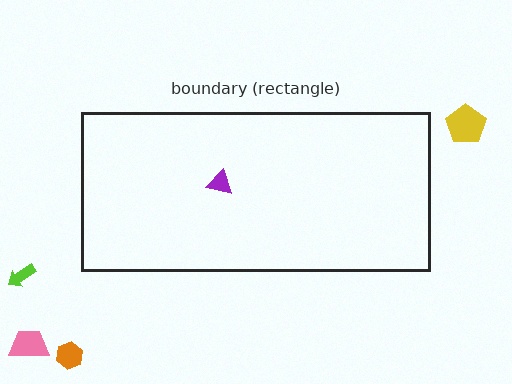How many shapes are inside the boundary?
1 inside, 4 outside.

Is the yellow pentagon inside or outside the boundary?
Outside.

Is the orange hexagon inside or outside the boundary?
Outside.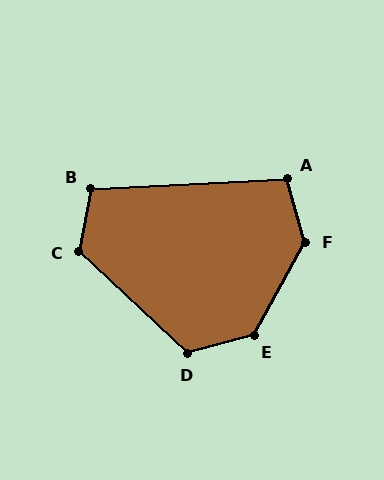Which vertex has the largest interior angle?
F, at approximately 135 degrees.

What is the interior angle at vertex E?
Approximately 134 degrees (obtuse).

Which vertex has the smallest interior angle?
A, at approximately 103 degrees.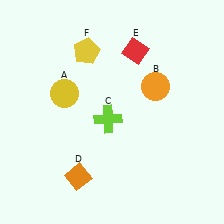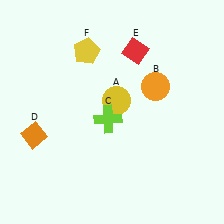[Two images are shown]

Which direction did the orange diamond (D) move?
The orange diamond (D) moved left.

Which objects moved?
The objects that moved are: the yellow circle (A), the orange diamond (D).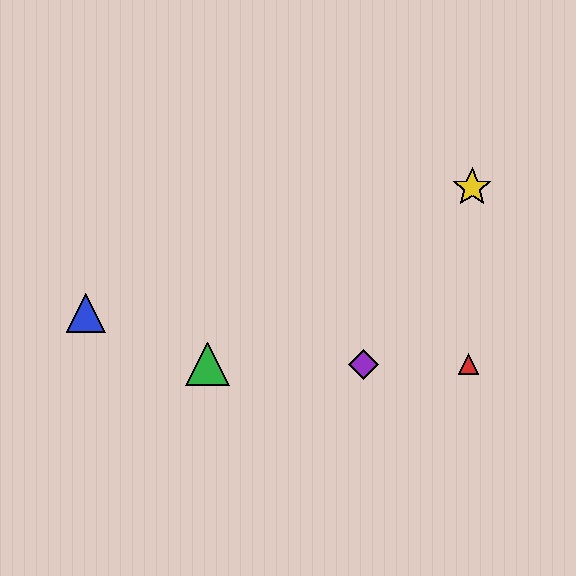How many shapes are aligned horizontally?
3 shapes (the red triangle, the green triangle, the purple diamond) are aligned horizontally.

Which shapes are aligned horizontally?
The red triangle, the green triangle, the purple diamond are aligned horizontally.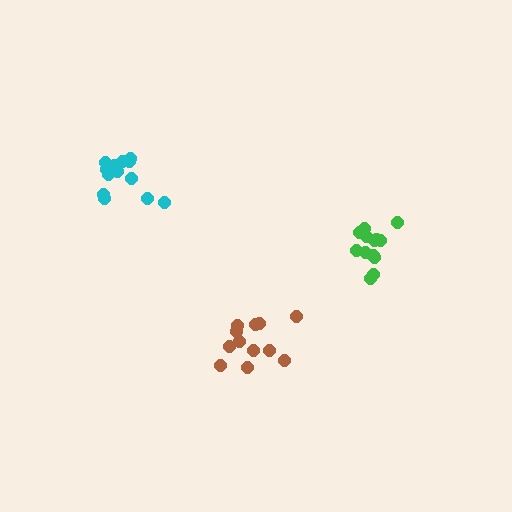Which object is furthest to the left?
The cyan cluster is leftmost.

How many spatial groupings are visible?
There are 3 spatial groupings.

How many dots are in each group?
Group 1: 12 dots, Group 2: 13 dots, Group 3: 13 dots (38 total).